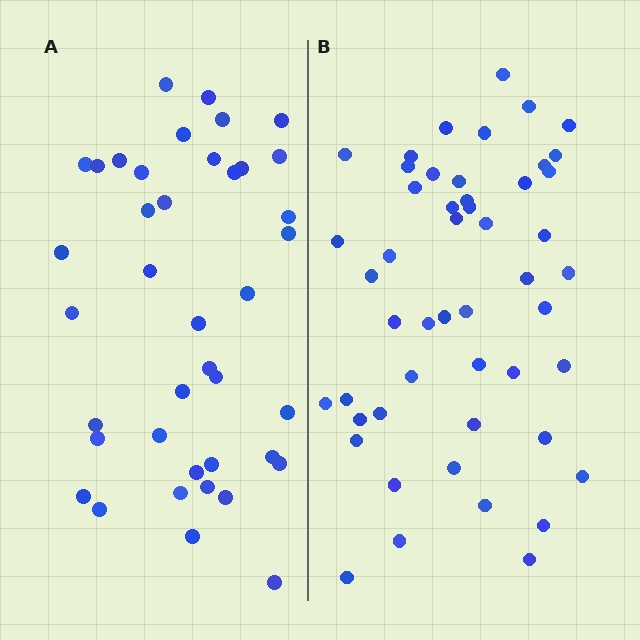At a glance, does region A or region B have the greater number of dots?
Region B (the right region) has more dots.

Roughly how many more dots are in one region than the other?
Region B has roughly 10 or so more dots than region A.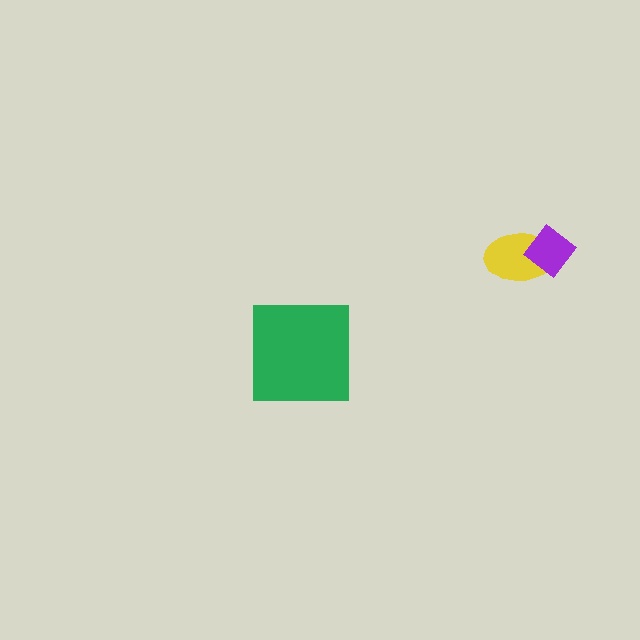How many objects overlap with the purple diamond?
1 object overlaps with the purple diamond.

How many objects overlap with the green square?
0 objects overlap with the green square.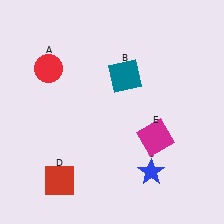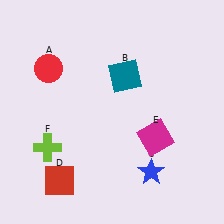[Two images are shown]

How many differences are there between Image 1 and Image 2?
There is 1 difference between the two images.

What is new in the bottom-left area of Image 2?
A lime cross (F) was added in the bottom-left area of Image 2.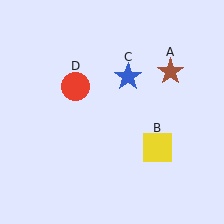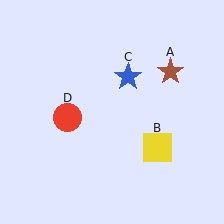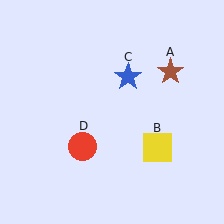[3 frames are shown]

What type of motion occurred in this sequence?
The red circle (object D) rotated counterclockwise around the center of the scene.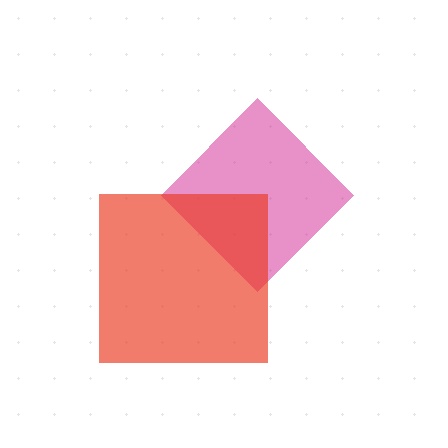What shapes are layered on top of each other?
The layered shapes are: a magenta diamond, a red square.